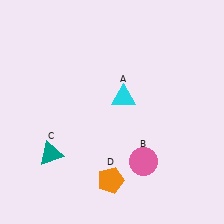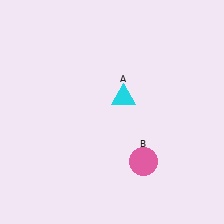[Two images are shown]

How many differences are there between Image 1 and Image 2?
There are 2 differences between the two images.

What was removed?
The orange pentagon (D), the teal triangle (C) were removed in Image 2.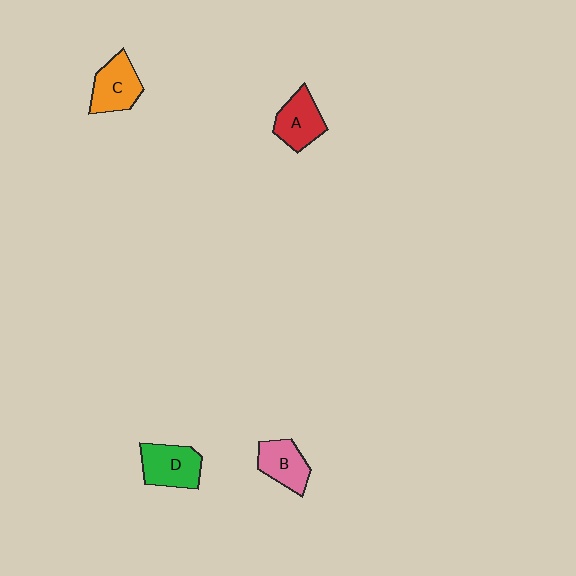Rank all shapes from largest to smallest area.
From largest to smallest: D (green), C (orange), A (red), B (pink).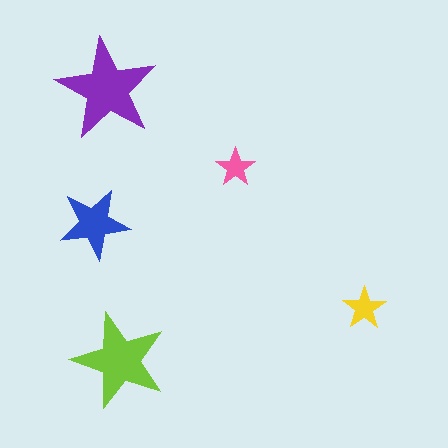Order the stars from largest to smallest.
the purple one, the lime one, the blue one, the yellow one, the pink one.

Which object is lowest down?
The lime star is bottommost.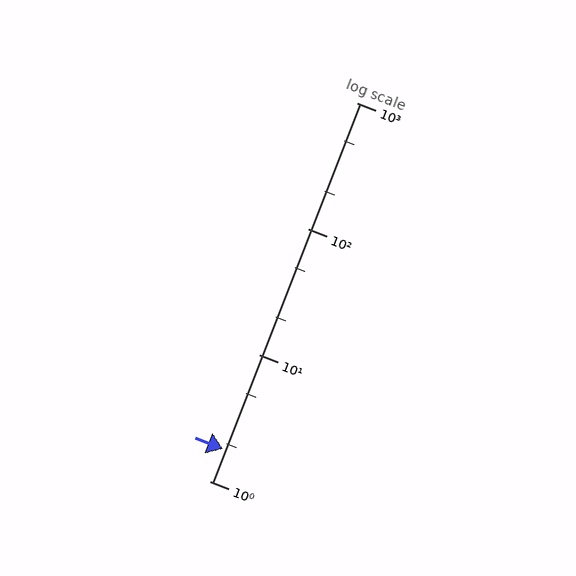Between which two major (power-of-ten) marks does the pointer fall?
The pointer is between 1 and 10.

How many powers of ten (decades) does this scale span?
The scale spans 3 decades, from 1 to 1000.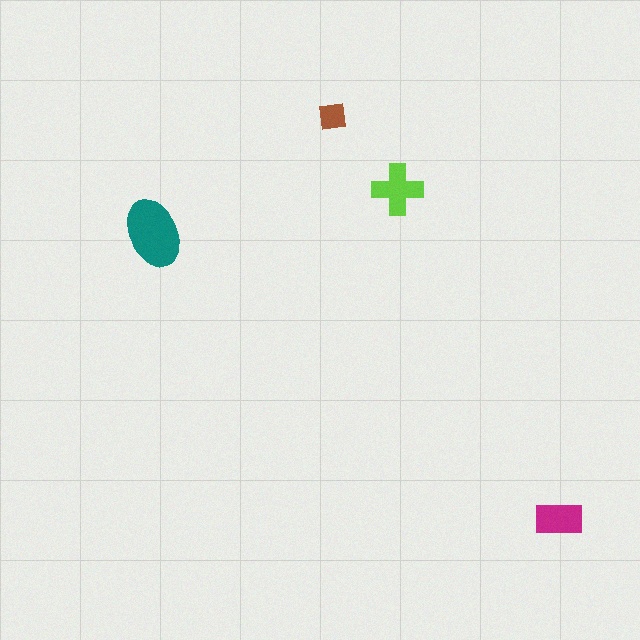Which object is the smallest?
The brown square.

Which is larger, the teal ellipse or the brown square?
The teal ellipse.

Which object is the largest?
The teal ellipse.